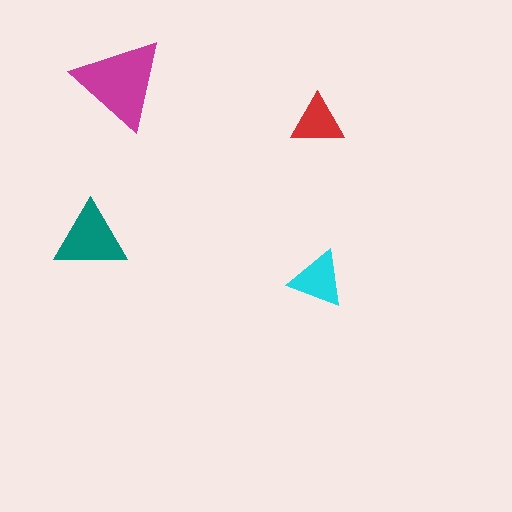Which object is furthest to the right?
The cyan triangle is rightmost.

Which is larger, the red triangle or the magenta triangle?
The magenta one.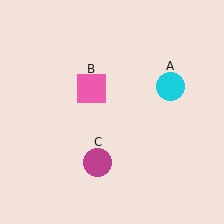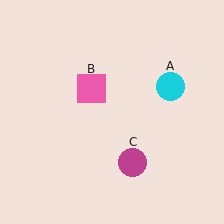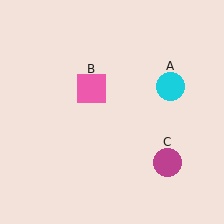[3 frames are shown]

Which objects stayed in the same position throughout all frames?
Cyan circle (object A) and pink square (object B) remained stationary.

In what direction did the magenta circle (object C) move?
The magenta circle (object C) moved right.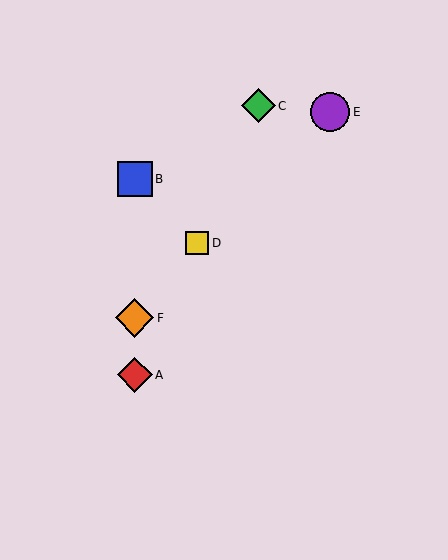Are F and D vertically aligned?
No, F is at x≈135 and D is at x≈197.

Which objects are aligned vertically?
Objects A, B, F are aligned vertically.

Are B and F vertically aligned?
Yes, both are at x≈135.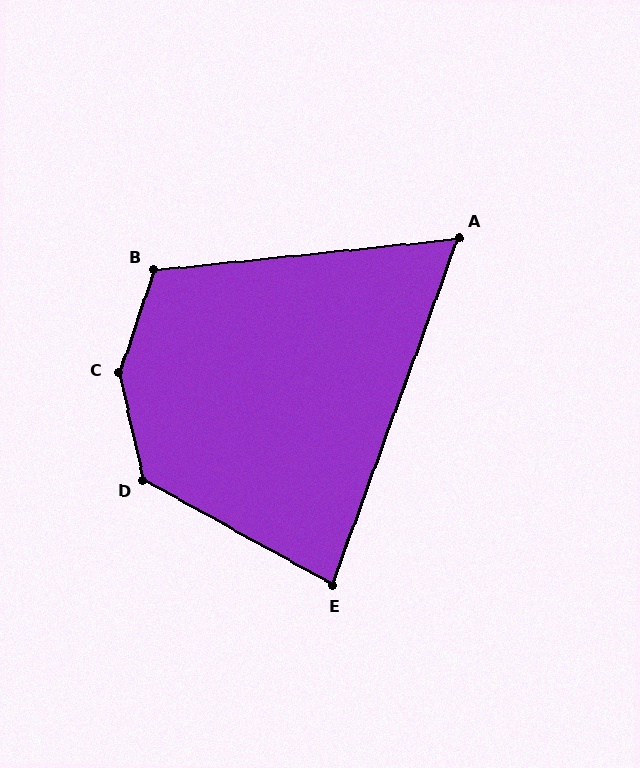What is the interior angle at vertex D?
Approximately 132 degrees (obtuse).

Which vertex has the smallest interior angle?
A, at approximately 64 degrees.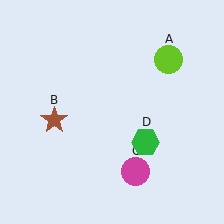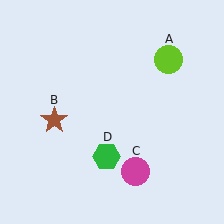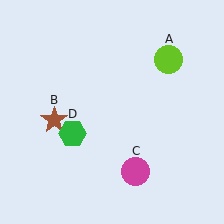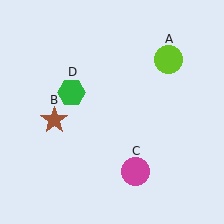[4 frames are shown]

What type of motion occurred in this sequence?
The green hexagon (object D) rotated clockwise around the center of the scene.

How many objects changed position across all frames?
1 object changed position: green hexagon (object D).